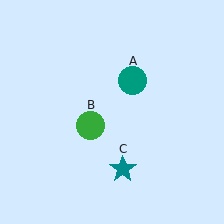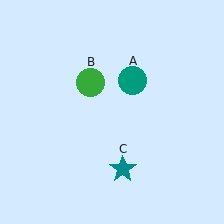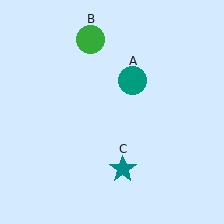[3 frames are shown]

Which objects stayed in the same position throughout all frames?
Teal circle (object A) and teal star (object C) remained stationary.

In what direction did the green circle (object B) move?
The green circle (object B) moved up.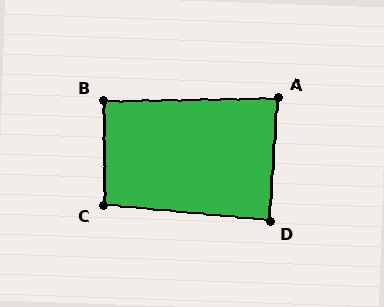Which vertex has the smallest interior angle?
A, at approximately 85 degrees.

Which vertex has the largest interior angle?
C, at approximately 95 degrees.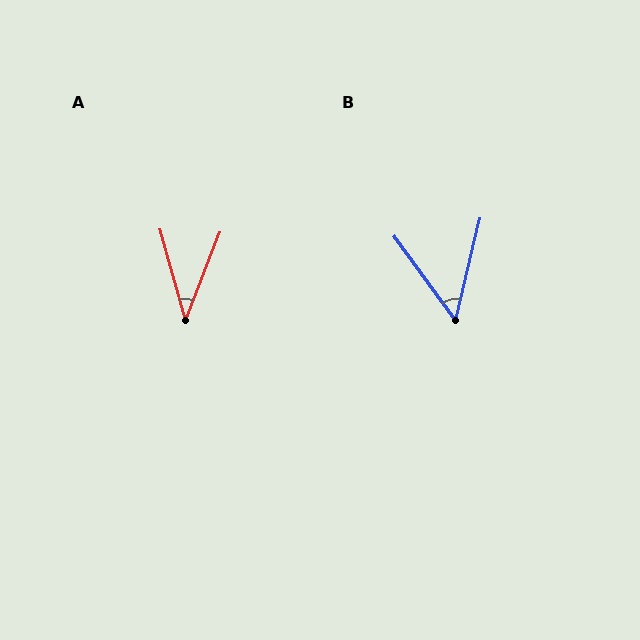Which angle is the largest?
B, at approximately 50 degrees.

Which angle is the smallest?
A, at approximately 37 degrees.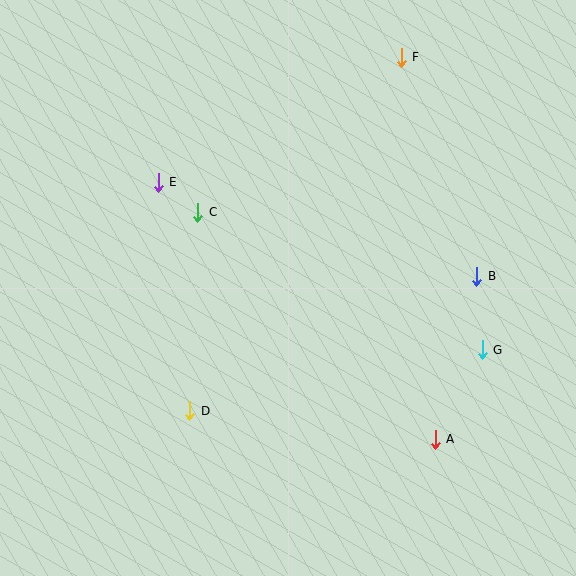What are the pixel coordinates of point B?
Point B is at (477, 276).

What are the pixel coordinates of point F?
Point F is at (401, 57).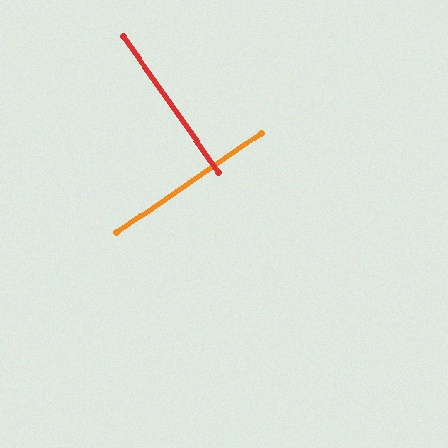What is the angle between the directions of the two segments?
Approximately 89 degrees.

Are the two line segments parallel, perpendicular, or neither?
Perpendicular — they meet at approximately 89°.